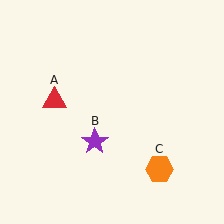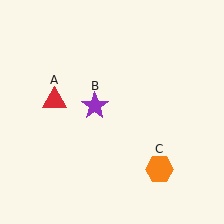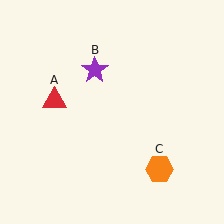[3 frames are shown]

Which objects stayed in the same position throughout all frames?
Red triangle (object A) and orange hexagon (object C) remained stationary.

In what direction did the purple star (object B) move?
The purple star (object B) moved up.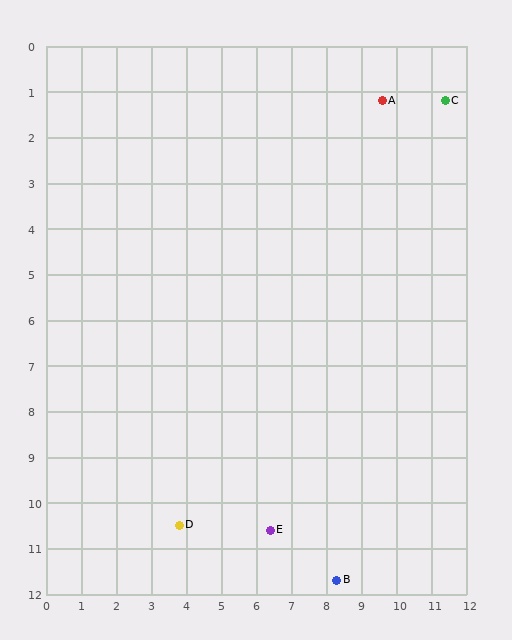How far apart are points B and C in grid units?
Points B and C are about 10.9 grid units apart.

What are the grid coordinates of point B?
Point B is at approximately (8.3, 11.7).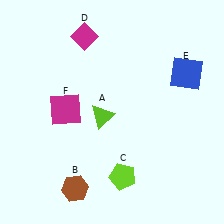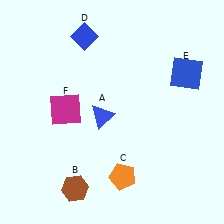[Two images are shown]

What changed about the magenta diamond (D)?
In Image 1, D is magenta. In Image 2, it changed to blue.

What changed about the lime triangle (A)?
In Image 1, A is lime. In Image 2, it changed to blue.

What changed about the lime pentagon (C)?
In Image 1, C is lime. In Image 2, it changed to orange.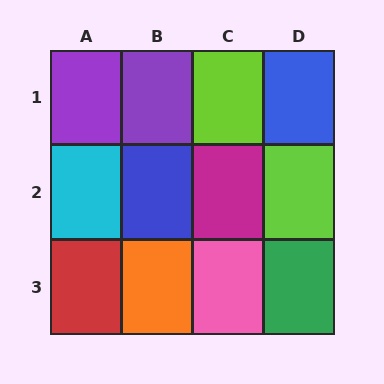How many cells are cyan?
1 cell is cyan.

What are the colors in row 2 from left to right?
Cyan, blue, magenta, lime.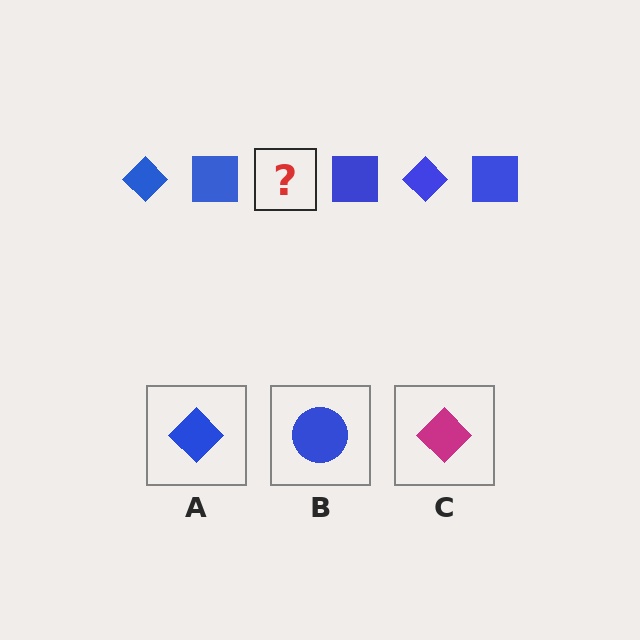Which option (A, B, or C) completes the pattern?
A.